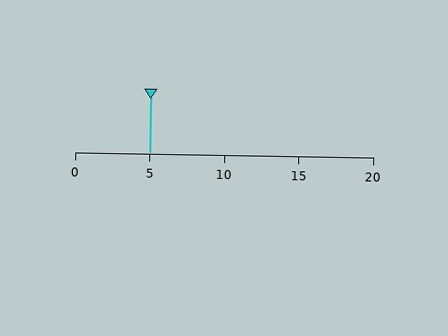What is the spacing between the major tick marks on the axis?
The major ticks are spaced 5 apart.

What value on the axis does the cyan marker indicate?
The marker indicates approximately 5.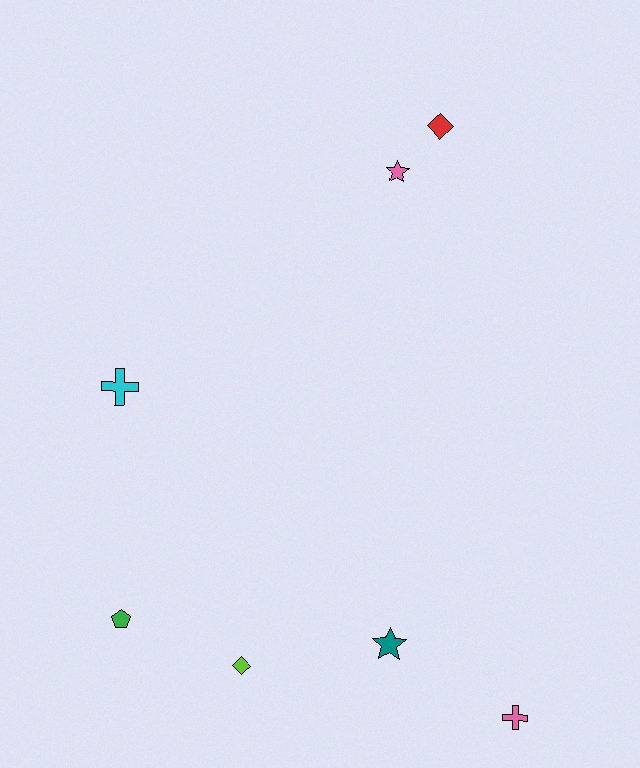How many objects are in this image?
There are 7 objects.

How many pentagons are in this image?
There is 1 pentagon.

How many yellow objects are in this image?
There are no yellow objects.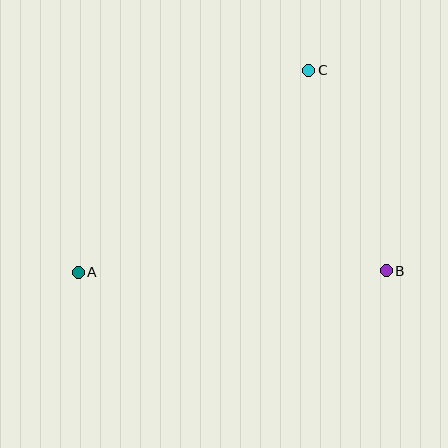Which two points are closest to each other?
Points B and C are closest to each other.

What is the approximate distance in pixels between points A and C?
The distance between A and C is approximately 306 pixels.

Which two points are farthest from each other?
Points A and B are farthest from each other.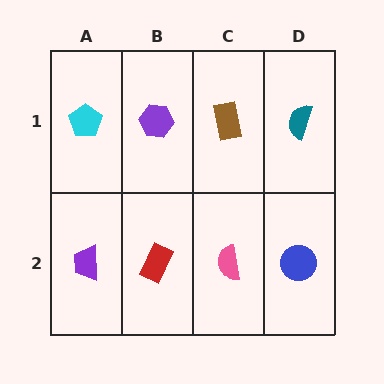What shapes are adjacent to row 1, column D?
A blue circle (row 2, column D), a brown rectangle (row 1, column C).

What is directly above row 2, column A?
A cyan pentagon.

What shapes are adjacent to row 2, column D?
A teal semicircle (row 1, column D), a pink semicircle (row 2, column C).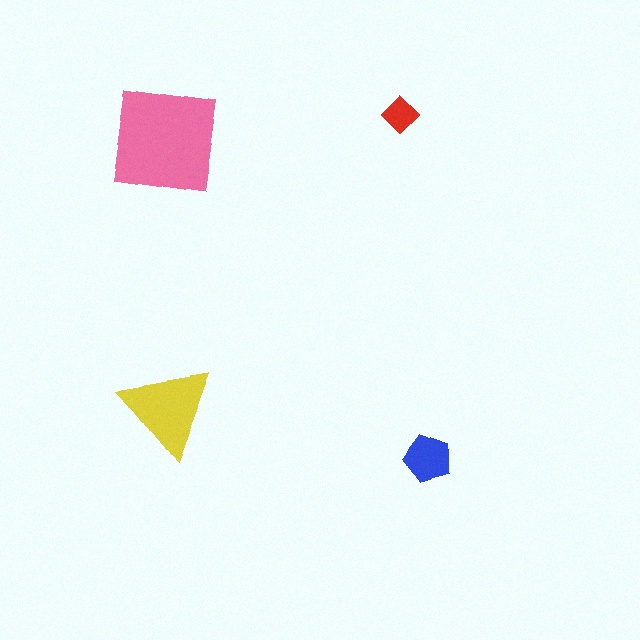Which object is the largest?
The pink square.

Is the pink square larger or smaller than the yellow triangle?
Larger.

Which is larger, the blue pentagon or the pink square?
The pink square.